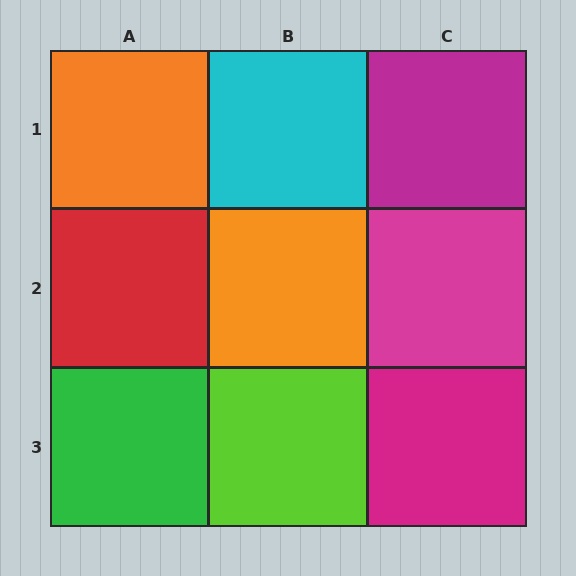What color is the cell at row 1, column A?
Orange.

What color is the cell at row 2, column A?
Red.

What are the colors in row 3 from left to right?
Green, lime, magenta.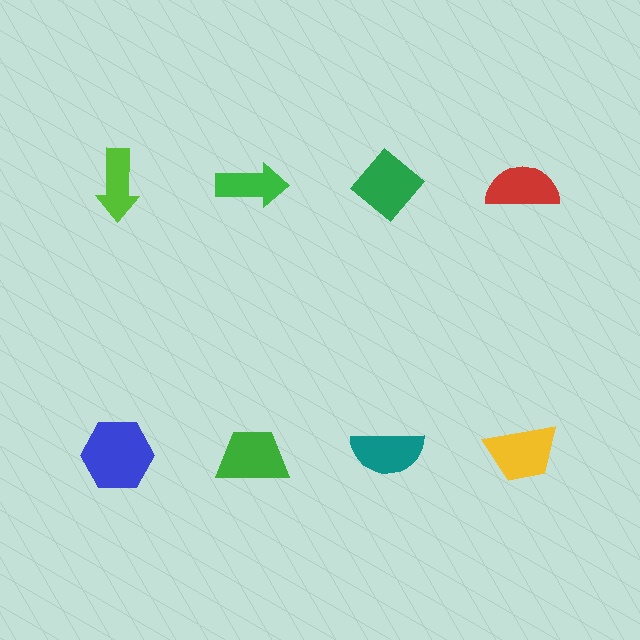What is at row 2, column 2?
A green trapezoid.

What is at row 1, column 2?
A green arrow.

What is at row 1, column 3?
A green diamond.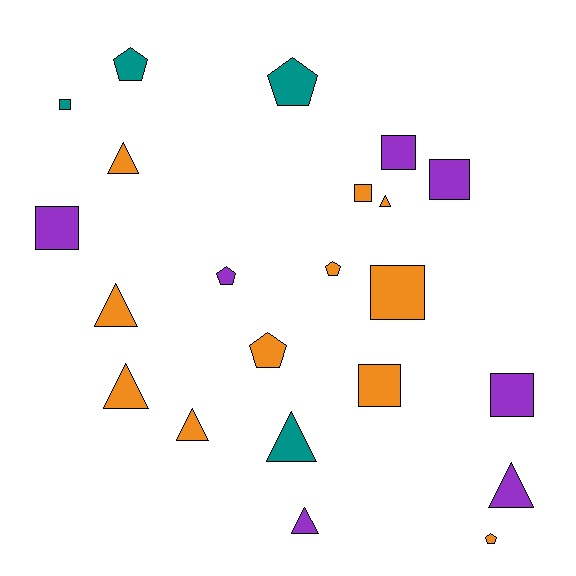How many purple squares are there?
There are 4 purple squares.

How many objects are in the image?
There are 22 objects.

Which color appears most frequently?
Orange, with 11 objects.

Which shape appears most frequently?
Square, with 8 objects.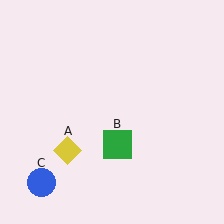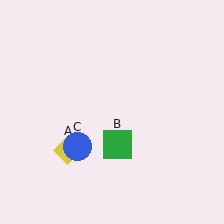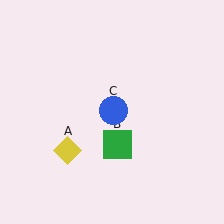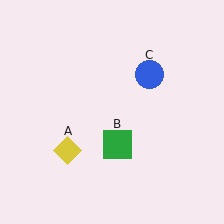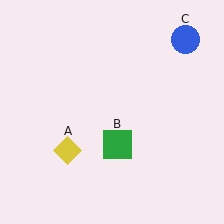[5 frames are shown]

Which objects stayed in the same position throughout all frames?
Yellow diamond (object A) and green square (object B) remained stationary.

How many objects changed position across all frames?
1 object changed position: blue circle (object C).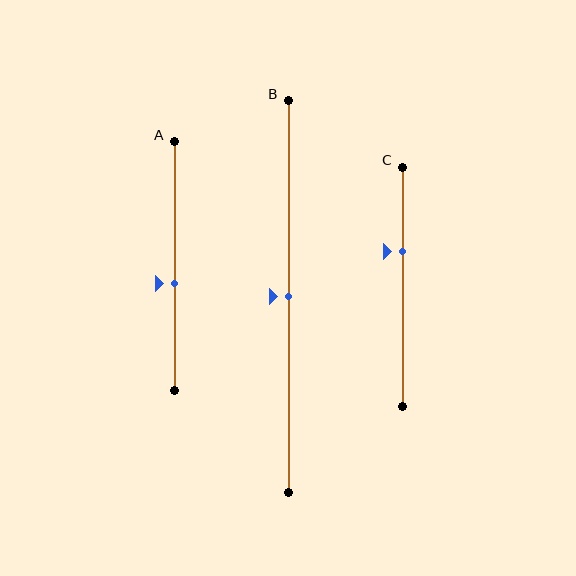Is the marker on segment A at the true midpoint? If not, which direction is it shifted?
No, the marker on segment A is shifted downward by about 7% of the segment length.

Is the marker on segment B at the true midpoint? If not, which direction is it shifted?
Yes, the marker on segment B is at the true midpoint.